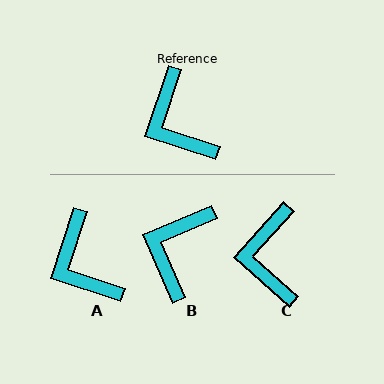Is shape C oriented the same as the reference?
No, it is off by about 24 degrees.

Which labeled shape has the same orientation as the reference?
A.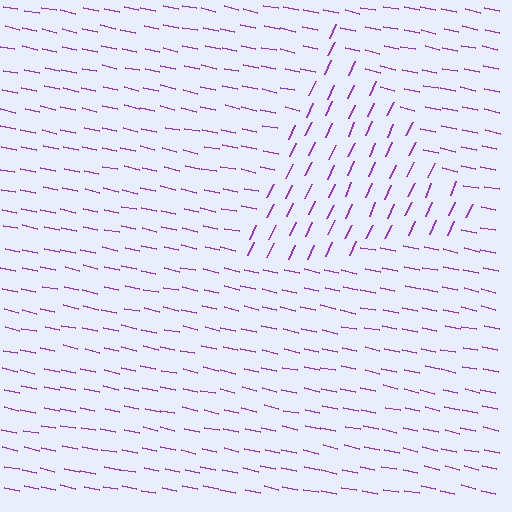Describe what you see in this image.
The image is filled with small purple line segments. A triangle region in the image has lines oriented differently from the surrounding lines, creating a visible texture boundary.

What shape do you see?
I see a triangle.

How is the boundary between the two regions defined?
The boundary is defined purely by a change in line orientation (approximately 78 degrees difference). All lines are the same color and thickness.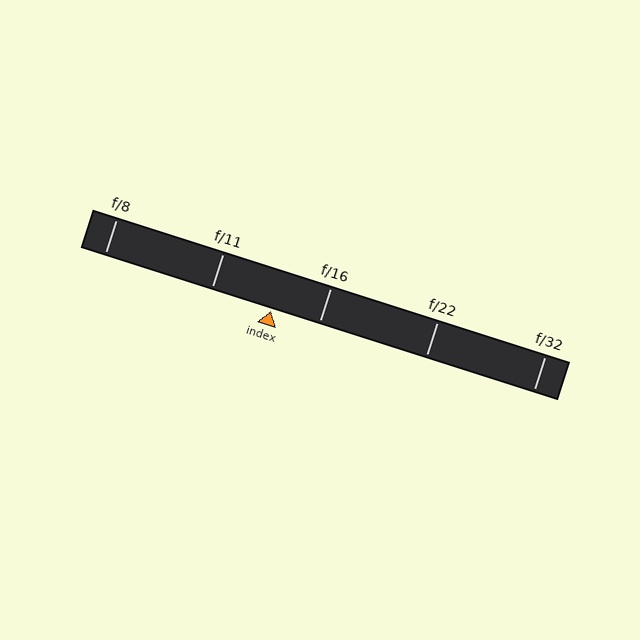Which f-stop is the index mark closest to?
The index mark is closest to f/16.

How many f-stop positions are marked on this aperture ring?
There are 5 f-stop positions marked.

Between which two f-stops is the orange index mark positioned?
The index mark is between f/11 and f/16.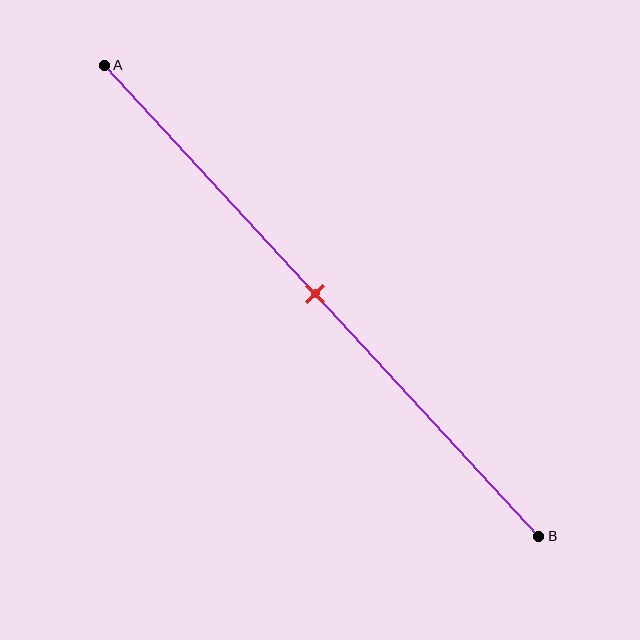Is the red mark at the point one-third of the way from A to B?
No, the mark is at about 50% from A, not at the 33% one-third point.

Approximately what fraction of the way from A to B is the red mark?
The red mark is approximately 50% of the way from A to B.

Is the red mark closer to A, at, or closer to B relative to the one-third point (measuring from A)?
The red mark is closer to point B than the one-third point of segment AB.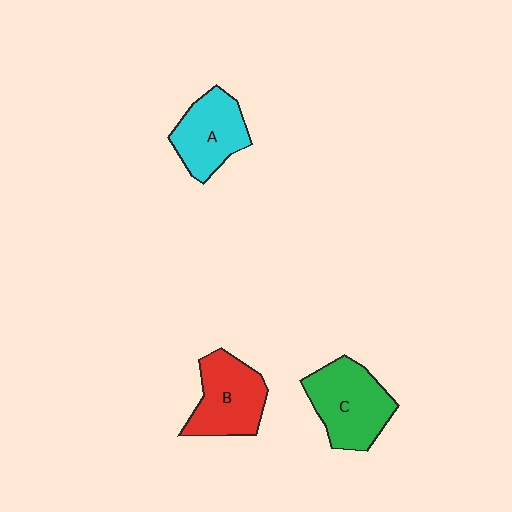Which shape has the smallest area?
Shape A (cyan).